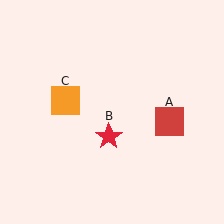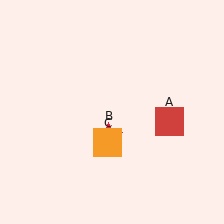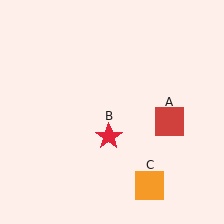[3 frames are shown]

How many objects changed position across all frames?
1 object changed position: orange square (object C).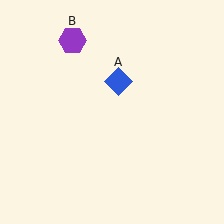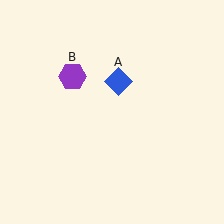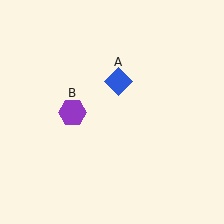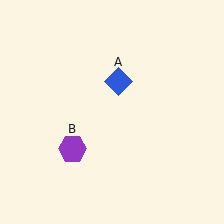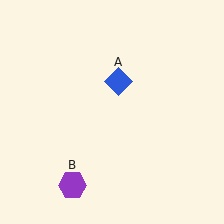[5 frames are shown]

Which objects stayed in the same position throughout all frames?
Blue diamond (object A) remained stationary.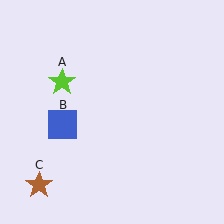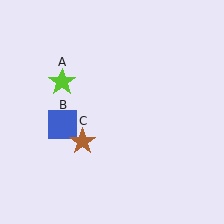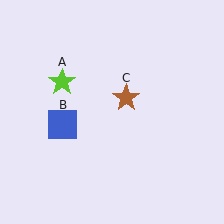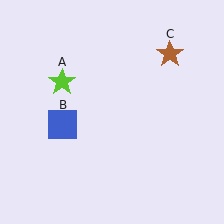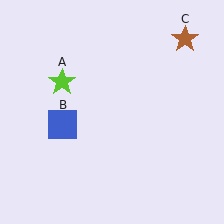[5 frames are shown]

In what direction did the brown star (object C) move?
The brown star (object C) moved up and to the right.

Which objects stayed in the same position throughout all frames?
Lime star (object A) and blue square (object B) remained stationary.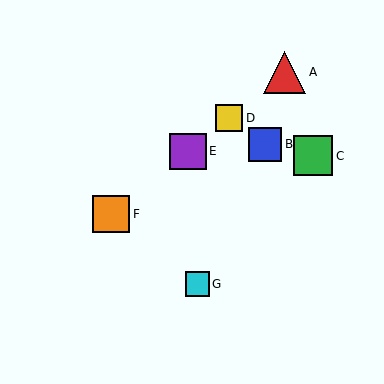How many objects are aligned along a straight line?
4 objects (A, D, E, F) are aligned along a straight line.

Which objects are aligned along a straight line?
Objects A, D, E, F are aligned along a straight line.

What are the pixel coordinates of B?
Object B is at (265, 145).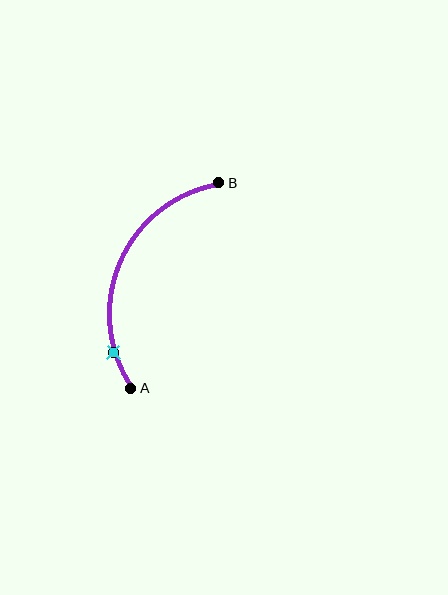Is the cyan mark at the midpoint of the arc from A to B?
No. The cyan mark lies on the arc but is closer to endpoint A. The arc midpoint would be at the point on the curve equidistant along the arc from both A and B.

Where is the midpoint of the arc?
The arc midpoint is the point on the curve farthest from the straight line joining A and B. It sits to the left of that line.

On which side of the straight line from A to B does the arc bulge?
The arc bulges to the left of the straight line connecting A and B.